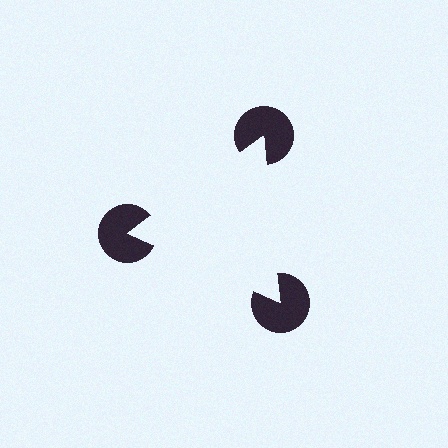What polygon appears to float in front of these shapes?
An illusory triangle — its edges are inferred from the aligned wedge cuts in the pac-man discs, not physically drawn.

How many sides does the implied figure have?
3 sides.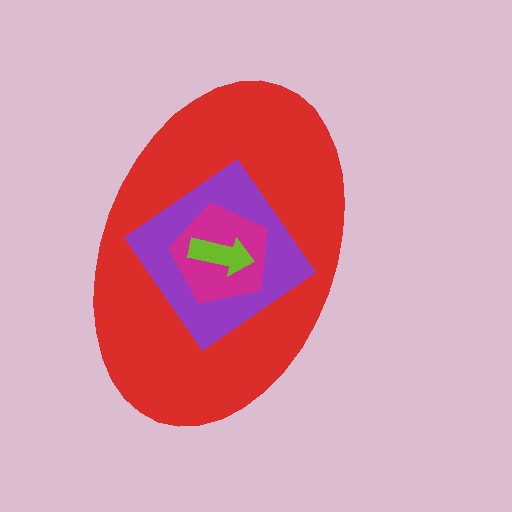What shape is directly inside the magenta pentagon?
The lime arrow.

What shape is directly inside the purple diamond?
The magenta pentagon.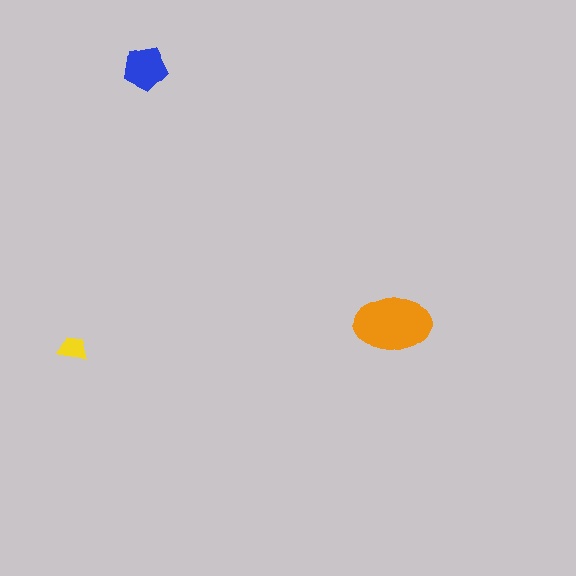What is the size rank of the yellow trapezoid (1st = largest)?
3rd.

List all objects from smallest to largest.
The yellow trapezoid, the blue pentagon, the orange ellipse.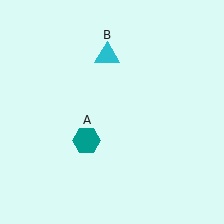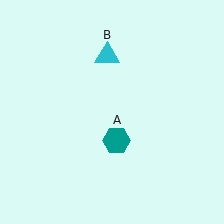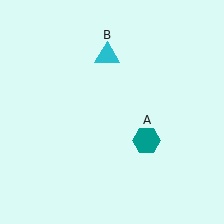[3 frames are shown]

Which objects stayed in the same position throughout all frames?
Cyan triangle (object B) remained stationary.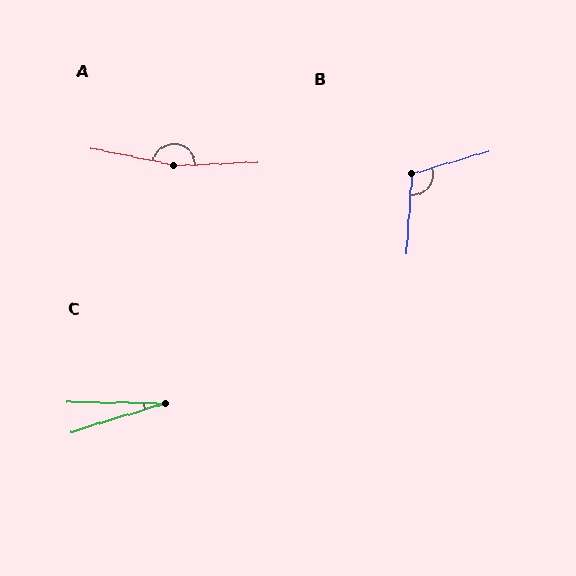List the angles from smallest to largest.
C (17°), B (111°), A (166°).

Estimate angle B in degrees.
Approximately 111 degrees.